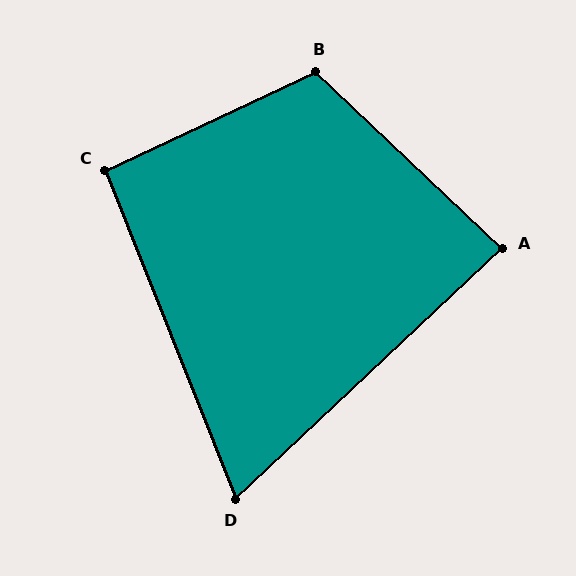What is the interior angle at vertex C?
Approximately 93 degrees (approximately right).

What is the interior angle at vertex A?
Approximately 87 degrees (approximately right).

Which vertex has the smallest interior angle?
D, at approximately 68 degrees.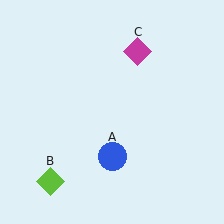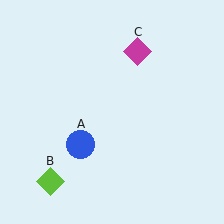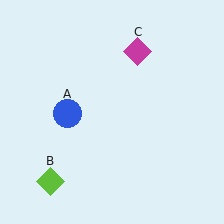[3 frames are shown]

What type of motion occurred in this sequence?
The blue circle (object A) rotated clockwise around the center of the scene.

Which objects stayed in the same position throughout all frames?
Lime diamond (object B) and magenta diamond (object C) remained stationary.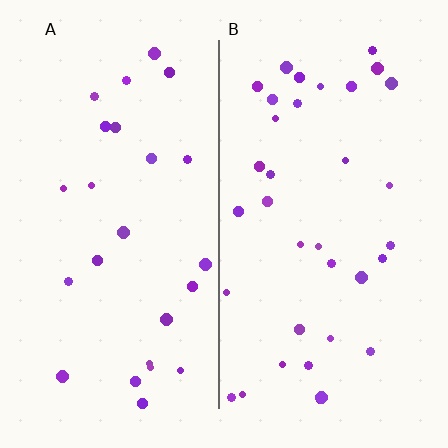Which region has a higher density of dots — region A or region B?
B (the right).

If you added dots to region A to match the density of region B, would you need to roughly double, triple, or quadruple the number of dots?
Approximately double.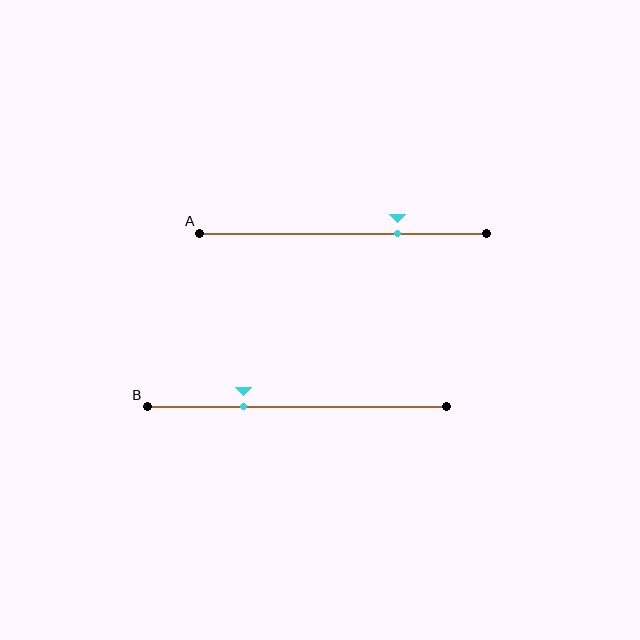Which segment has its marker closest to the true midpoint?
Segment B has its marker closest to the true midpoint.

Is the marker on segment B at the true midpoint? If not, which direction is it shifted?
No, the marker on segment B is shifted to the left by about 18% of the segment length.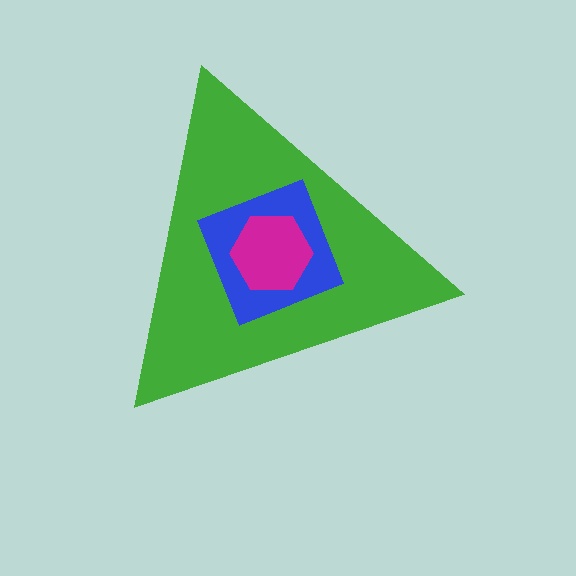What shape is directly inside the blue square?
The magenta hexagon.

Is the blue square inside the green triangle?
Yes.